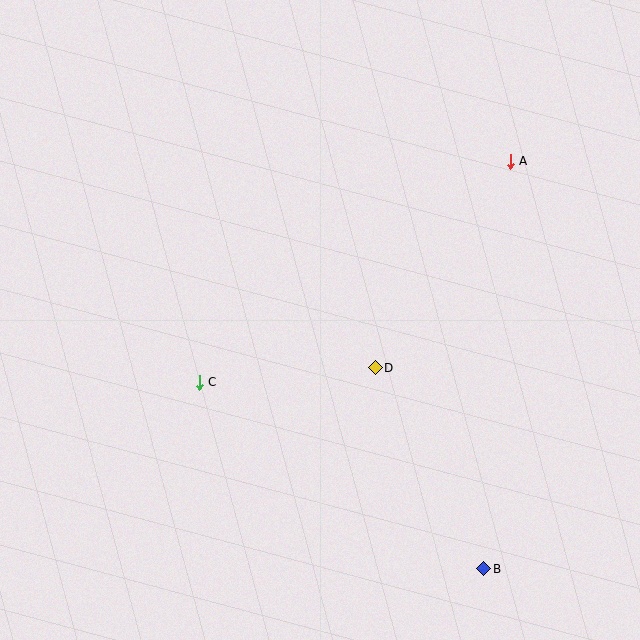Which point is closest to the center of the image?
Point D at (375, 368) is closest to the center.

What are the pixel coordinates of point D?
Point D is at (375, 368).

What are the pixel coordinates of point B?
Point B is at (484, 569).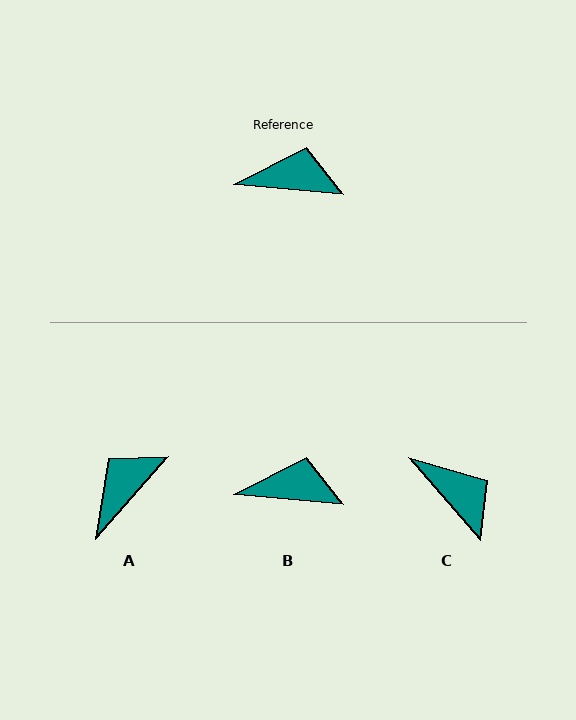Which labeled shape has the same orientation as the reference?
B.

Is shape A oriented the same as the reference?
No, it is off by about 54 degrees.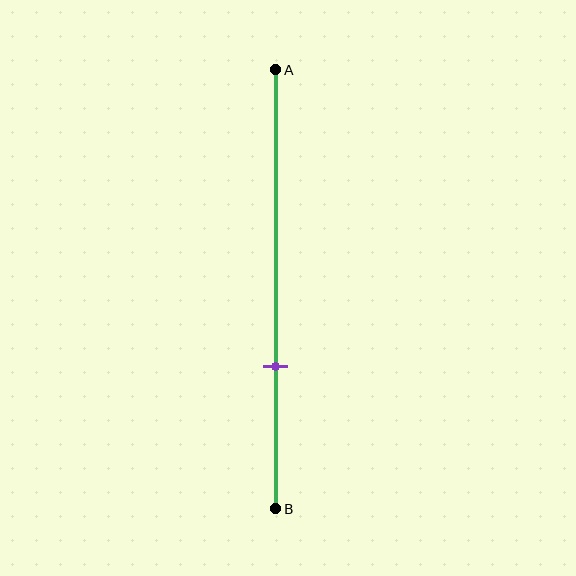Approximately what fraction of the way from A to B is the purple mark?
The purple mark is approximately 70% of the way from A to B.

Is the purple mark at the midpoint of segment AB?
No, the mark is at about 70% from A, not at the 50% midpoint.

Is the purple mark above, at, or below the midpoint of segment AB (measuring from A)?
The purple mark is below the midpoint of segment AB.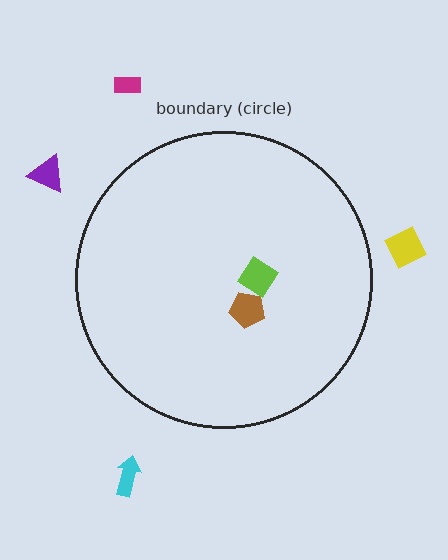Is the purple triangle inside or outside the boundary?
Outside.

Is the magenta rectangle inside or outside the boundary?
Outside.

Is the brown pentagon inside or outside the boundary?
Inside.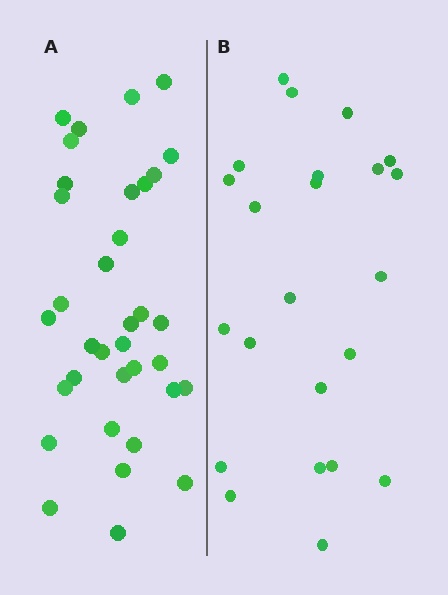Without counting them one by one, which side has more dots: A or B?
Region A (the left region) has more dots.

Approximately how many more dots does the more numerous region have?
Region A has roughly 12 or so more dots than region B.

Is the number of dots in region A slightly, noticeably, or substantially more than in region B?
Region A has substantially more. The ratio is roughly 1.5 to 1.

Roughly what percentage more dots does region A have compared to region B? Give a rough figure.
About 50% more.